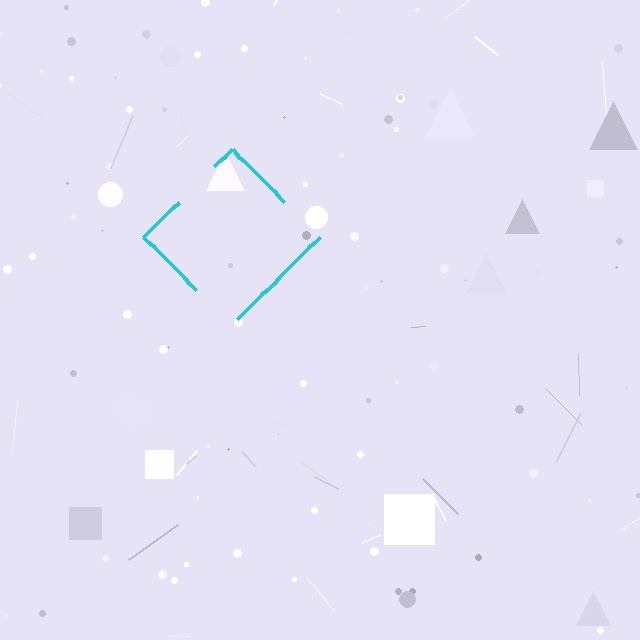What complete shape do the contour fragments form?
The contour fragments form a diamond.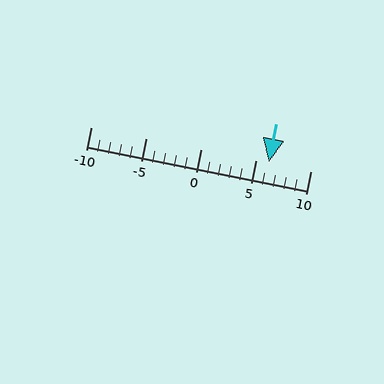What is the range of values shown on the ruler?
The ruler shows values from -10 to 10.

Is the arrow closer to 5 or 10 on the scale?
The arrow is closer to 5.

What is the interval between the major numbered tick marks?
The major tick marks are spaced 5 units apart.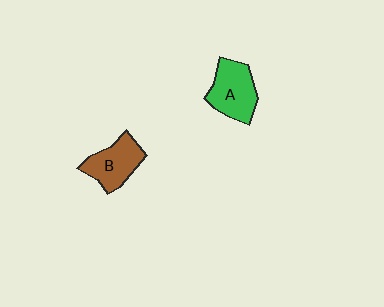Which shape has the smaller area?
Shape B (brown).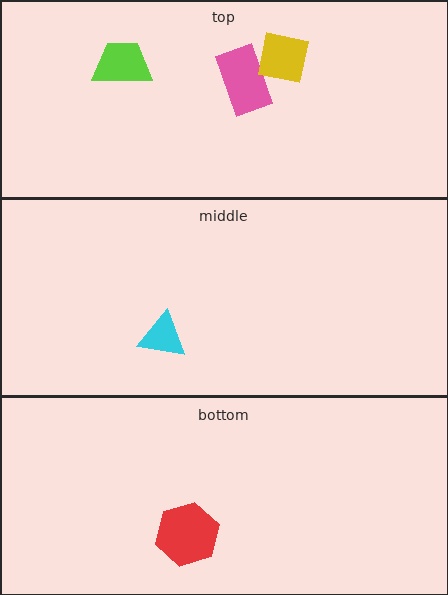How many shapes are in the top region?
3.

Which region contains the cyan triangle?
The middle region.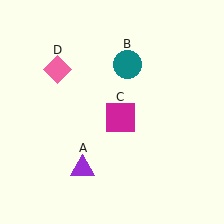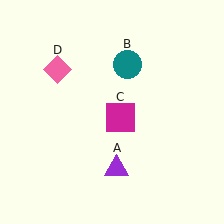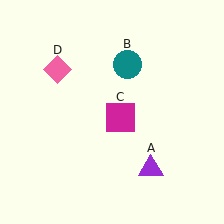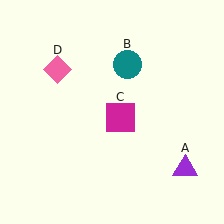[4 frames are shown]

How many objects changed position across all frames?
1 object changed position: purple triangle (object A).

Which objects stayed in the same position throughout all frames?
Teal circle (object B) and magenta square (object C) and pink diamond (object D) remained stationary.